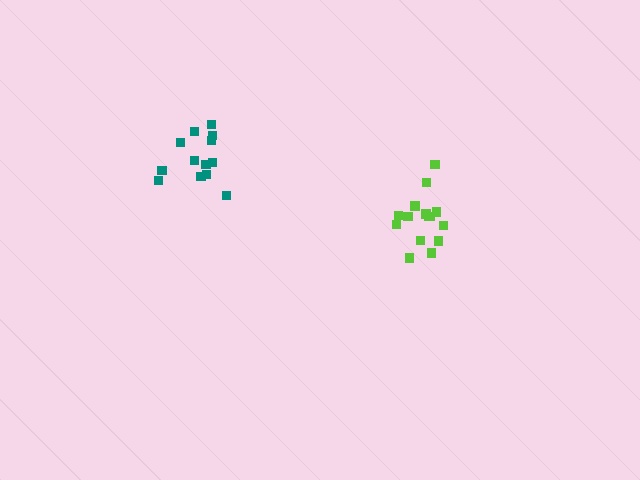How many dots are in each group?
Group 1: 13 dots, Group 2: 15 dots (28 total).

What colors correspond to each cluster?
The clusters are colored: teal, lime.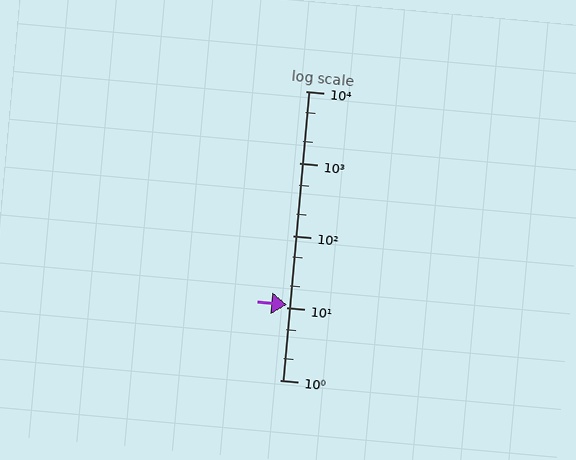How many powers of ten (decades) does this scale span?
The scale spans 4 decades, from 1 to 10000.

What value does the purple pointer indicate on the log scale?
The pointer indicates approximately 11.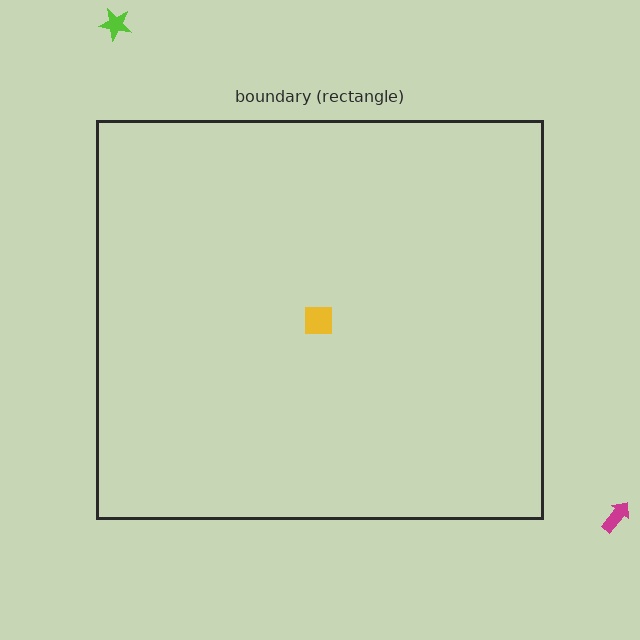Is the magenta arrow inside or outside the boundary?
Outside.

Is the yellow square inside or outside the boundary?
Inside.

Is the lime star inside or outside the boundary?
Outside.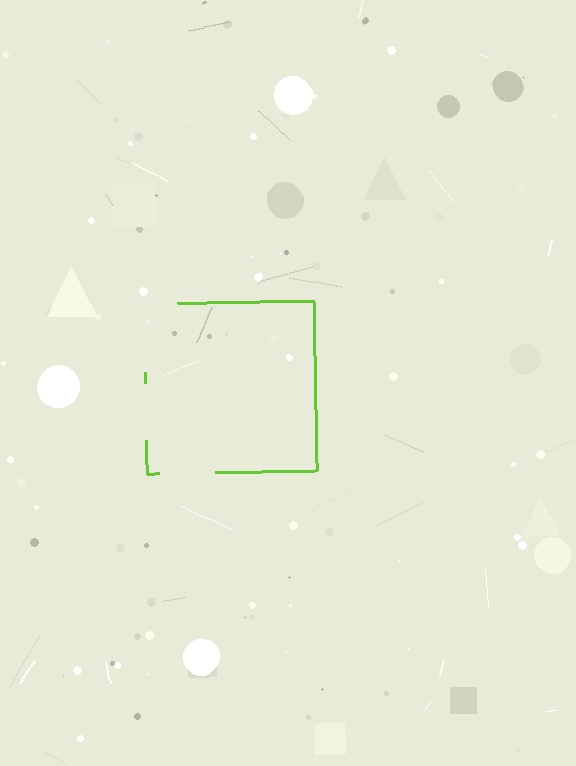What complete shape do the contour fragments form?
The contour fragments form a square.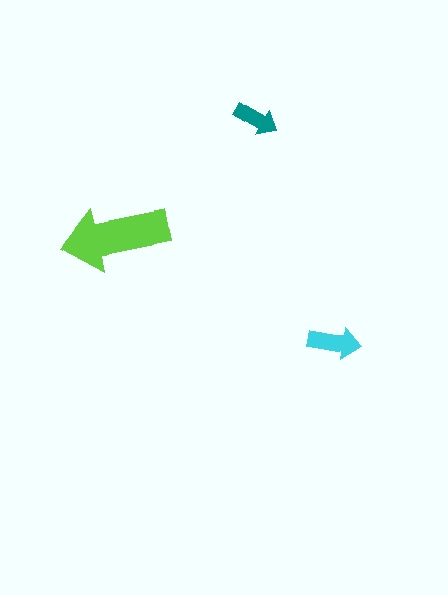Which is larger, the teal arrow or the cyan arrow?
The cyan one.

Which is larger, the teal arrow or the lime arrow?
The lime one.